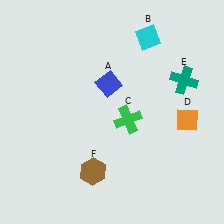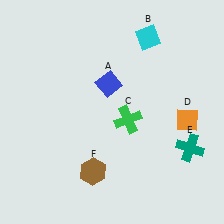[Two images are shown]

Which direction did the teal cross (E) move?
The teal cross (E) moved down.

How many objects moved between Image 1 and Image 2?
1 object moved between the two images.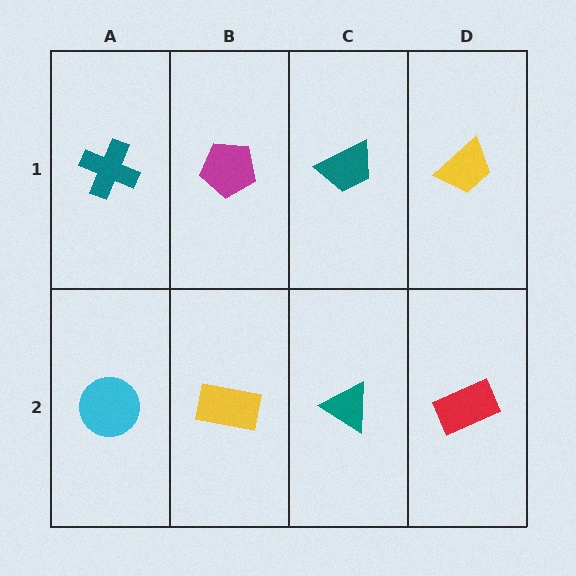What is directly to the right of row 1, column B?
A teal trapezoid.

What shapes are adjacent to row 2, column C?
A teal trapezoid (row 1, column C), a yellow rectangle (row 2, column B), a red rectangle (row 2, column D).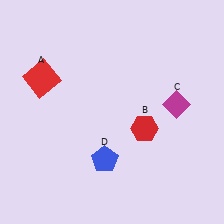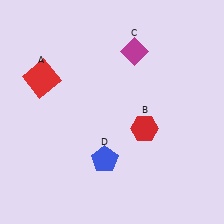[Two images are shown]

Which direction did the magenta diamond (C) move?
The magenta diamond (C) moved up.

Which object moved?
The magenta diamond (C) moved up.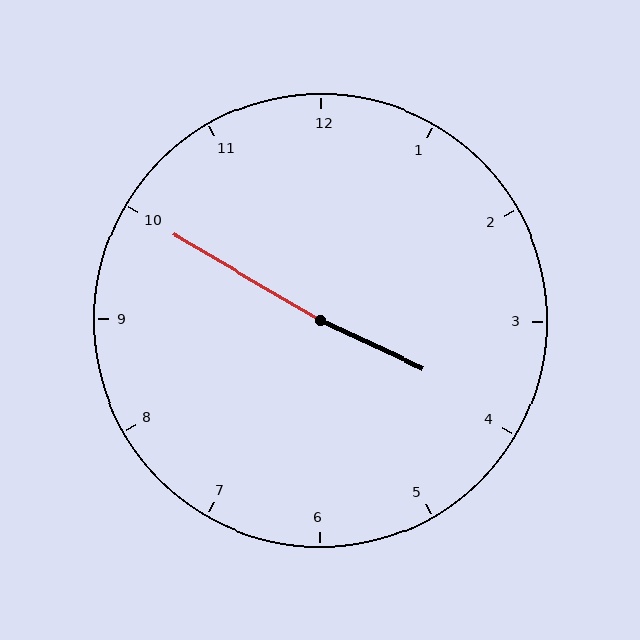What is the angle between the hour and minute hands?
Approximately 175 degrees.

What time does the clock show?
3:50.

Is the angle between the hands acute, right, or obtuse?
It is obtuse.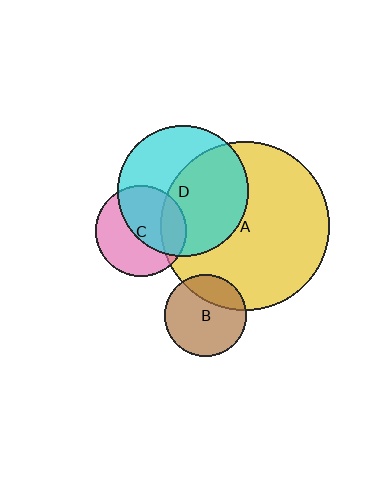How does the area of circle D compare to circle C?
Approximately 2.1 times.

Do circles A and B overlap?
Yes.